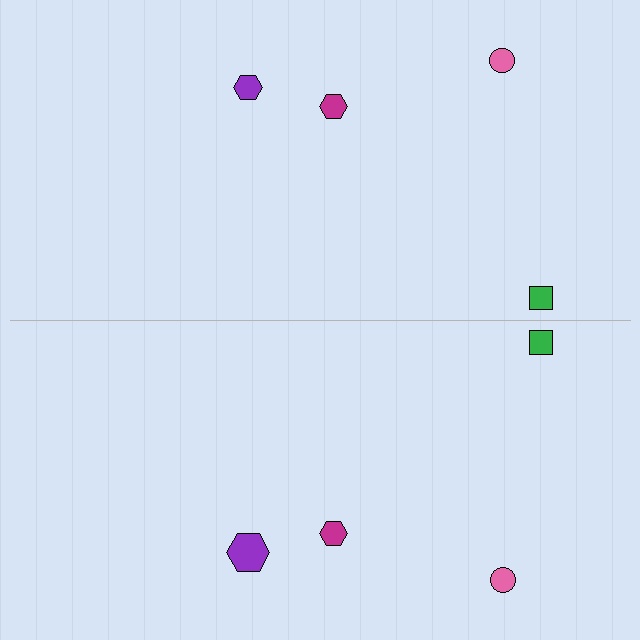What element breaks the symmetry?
The purple hexagon on the bottom side has a different size than its mirror counterpart.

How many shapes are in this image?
There are 8 shapes in this image.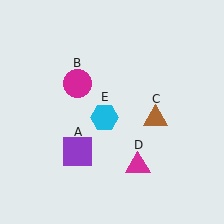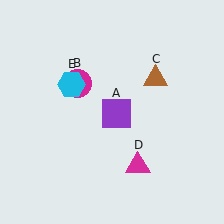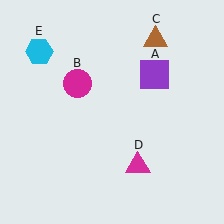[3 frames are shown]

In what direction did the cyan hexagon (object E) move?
The cyan hexagon (object E) moved up and to the left.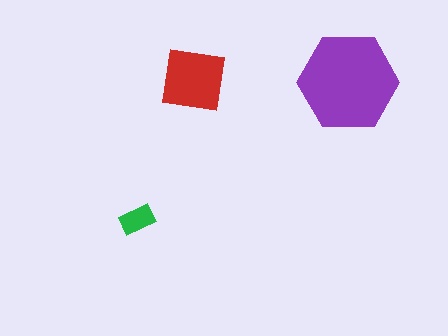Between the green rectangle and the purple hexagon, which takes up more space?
The purple hexagon.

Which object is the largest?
The purple hexagon.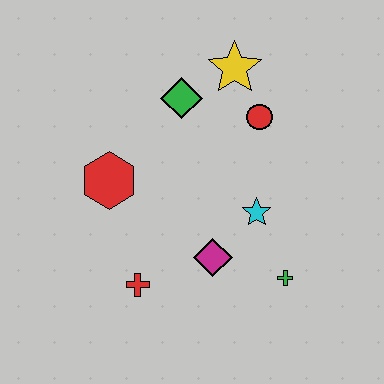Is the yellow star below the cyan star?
No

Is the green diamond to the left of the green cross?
Yes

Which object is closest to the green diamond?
The yellow star is closest to the green diamond.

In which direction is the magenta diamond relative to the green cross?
The magenta diamond is to the left of the green cross.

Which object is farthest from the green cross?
The yellow star is farthest from the green cross.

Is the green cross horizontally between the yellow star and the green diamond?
No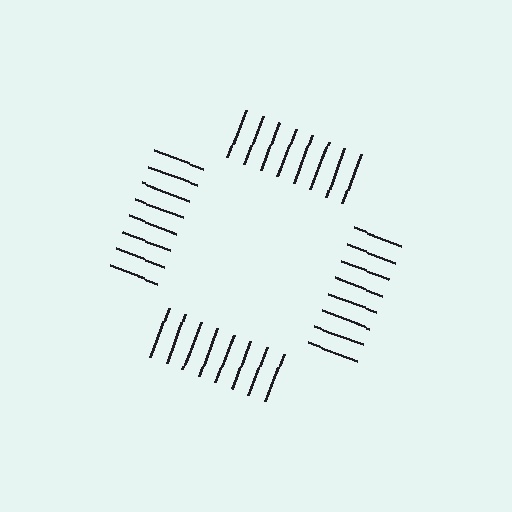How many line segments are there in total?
32 — 8 along each of the 4 edges.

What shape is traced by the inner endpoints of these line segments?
An illusory square — the line segments terminate on its edges but no continuous stroke is drawn.